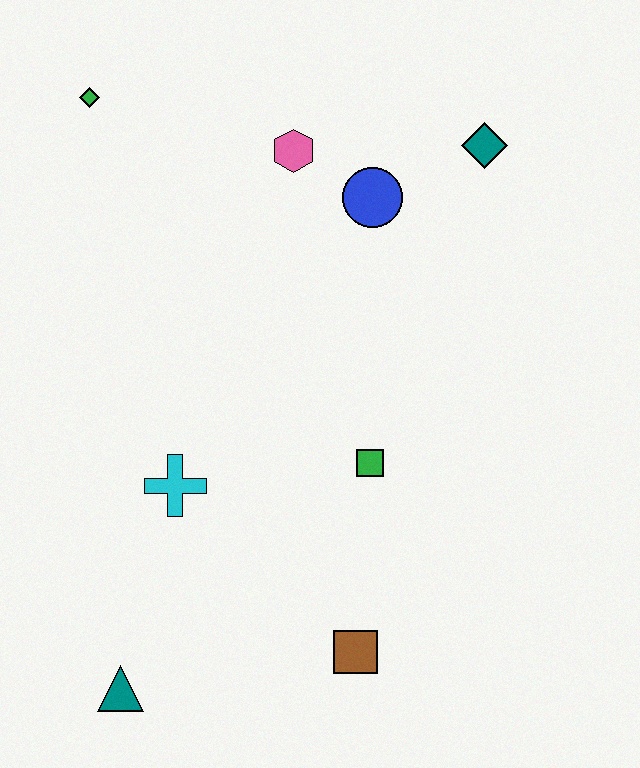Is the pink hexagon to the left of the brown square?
Yes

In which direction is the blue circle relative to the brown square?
The blue circle is above the brown square.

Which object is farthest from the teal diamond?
The teal triangle is farthest from the teal diamond.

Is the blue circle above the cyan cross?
Yes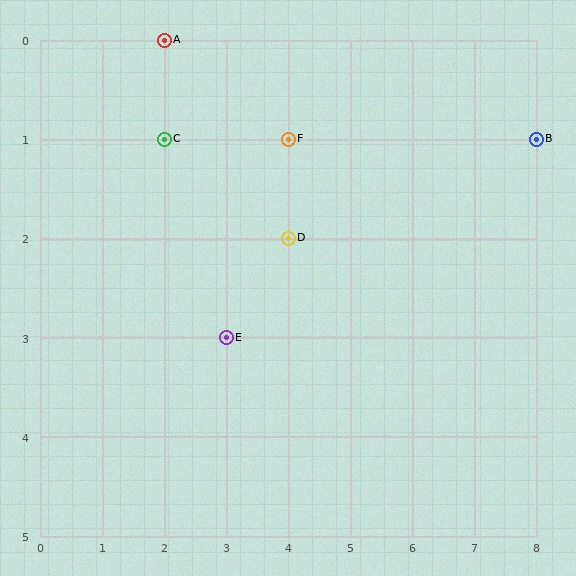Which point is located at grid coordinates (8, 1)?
Point B is at (8, 1).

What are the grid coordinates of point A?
Point A is at grid coordinates (2, 0).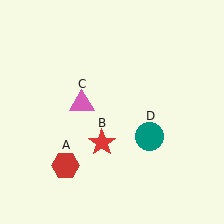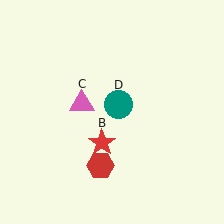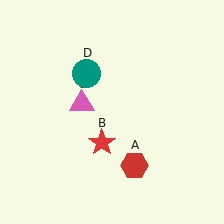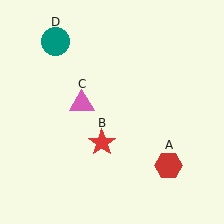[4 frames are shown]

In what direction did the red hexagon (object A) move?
The red hexagon (object A) moved right.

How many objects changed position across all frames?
2 objects changed position: red hexagon (object A), teal circle (object D).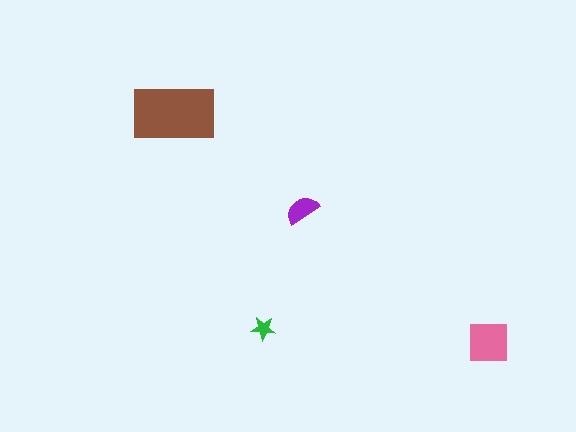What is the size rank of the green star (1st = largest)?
4th.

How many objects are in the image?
There are 4 objects in the image.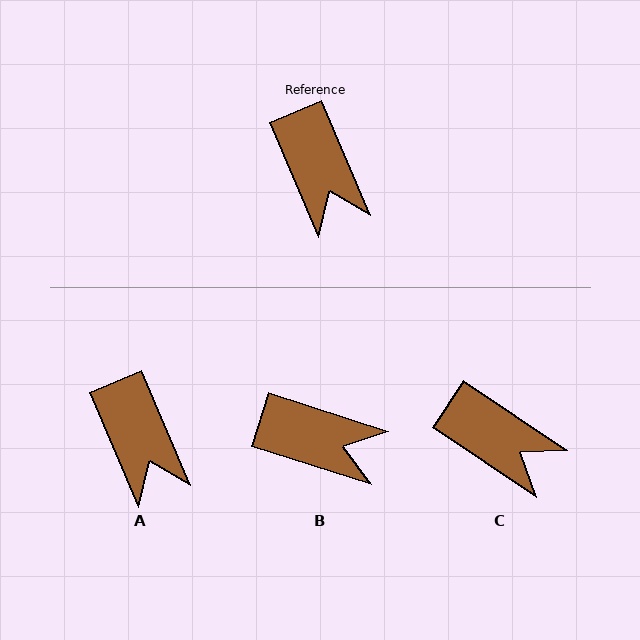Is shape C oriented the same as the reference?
No, it is off by about 33 degrees.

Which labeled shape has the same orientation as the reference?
A.